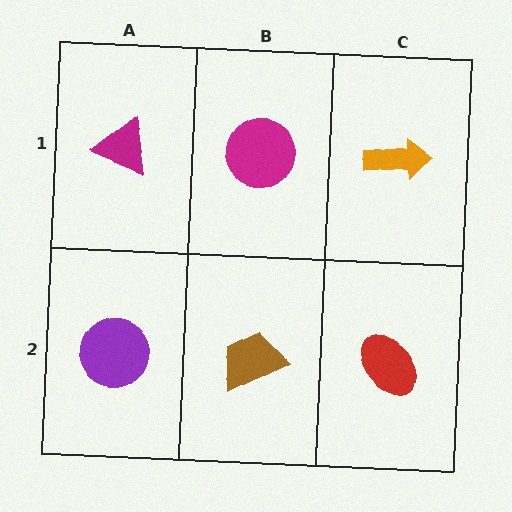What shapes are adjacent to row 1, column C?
A red ellipse (row 2, column C), a magenta circle (row 1, column B).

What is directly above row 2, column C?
An orange arrow.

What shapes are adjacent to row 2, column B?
A magenta circle (row 1, column B), a purple circle (row 2, column A), a red ellipse (row 2, column C).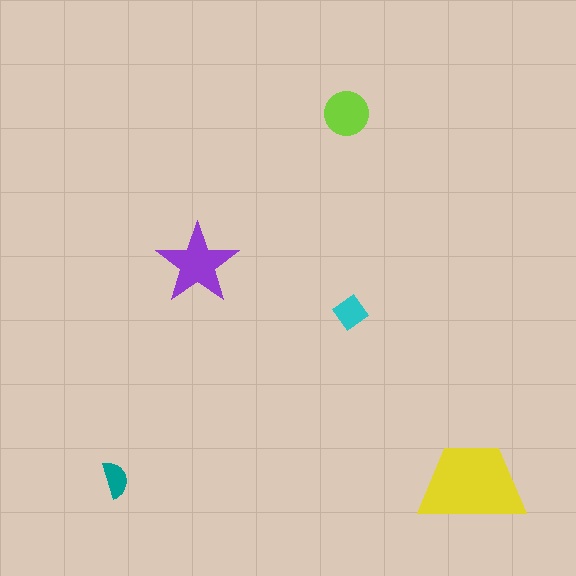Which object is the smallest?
The teal semicircle.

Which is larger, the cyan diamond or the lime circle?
The lime circle.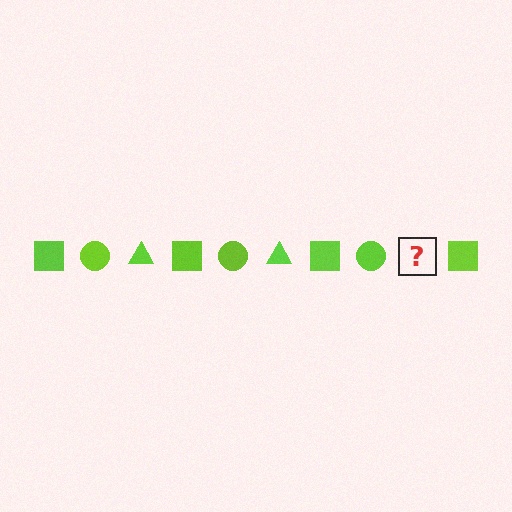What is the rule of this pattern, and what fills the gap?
The rule is that the pattern cycles through square, circle, triangle shapes in lime. The gap should be filled with a lime triangle.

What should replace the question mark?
The question mark should be replaced with a lime triangle.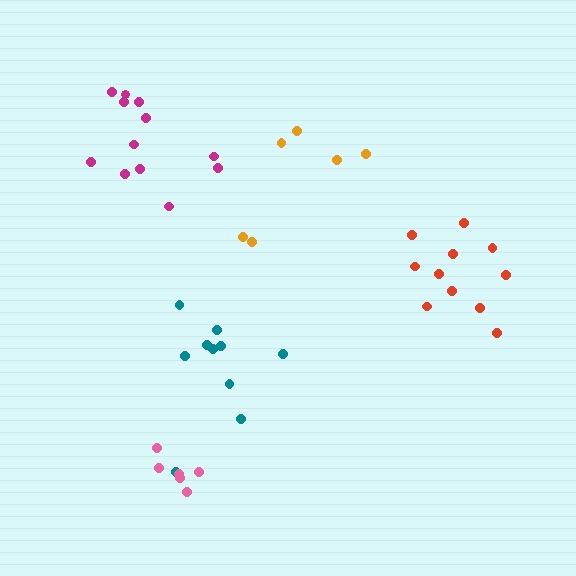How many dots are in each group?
Group 1: 6 dots, Group 2: 10 dots, Group 3: 6 dots, Group 4: 11 dots, Group 5: 12 dots (45 total).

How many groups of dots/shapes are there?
There are 5 groups.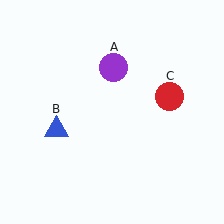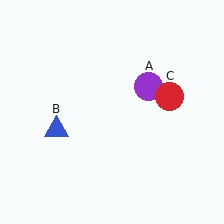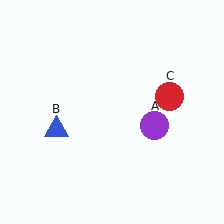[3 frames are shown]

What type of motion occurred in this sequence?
The purple circle (object A) rotated clockwise around the center of the scene.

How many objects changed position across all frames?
1 object changed position: purple circle (object A).